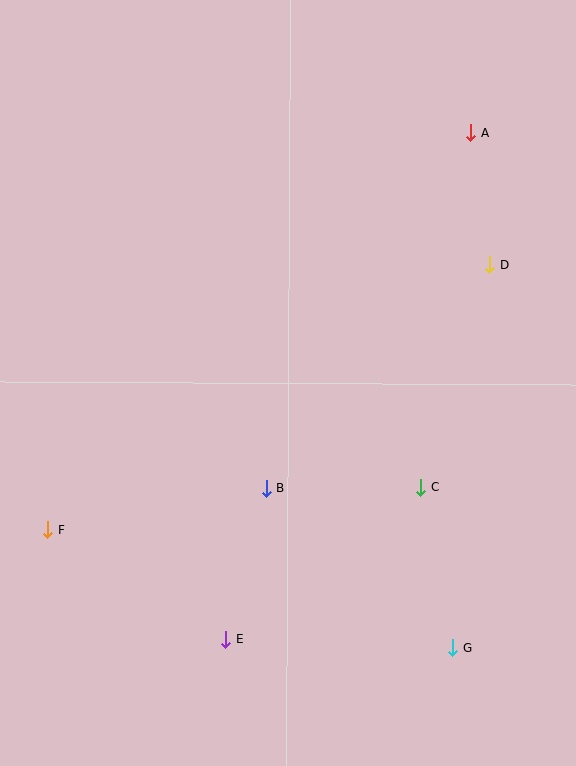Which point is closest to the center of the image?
Point B at (267, 488) is closest to the center.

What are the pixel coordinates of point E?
Point E is at (225, 639).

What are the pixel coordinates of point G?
Point G is at (453, 648).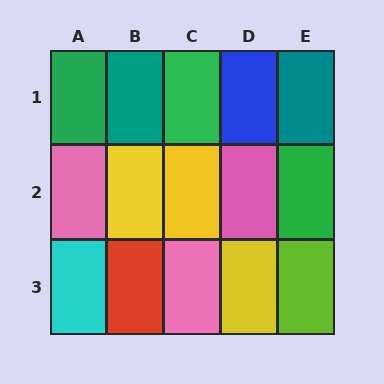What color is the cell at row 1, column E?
Teal.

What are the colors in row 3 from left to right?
Cyan, red, pink, yellow, lime.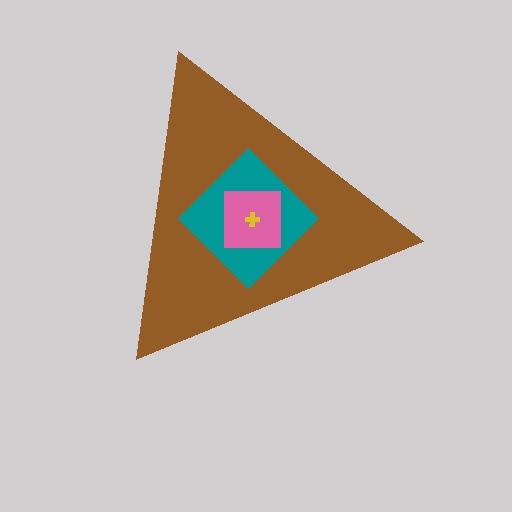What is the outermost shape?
The brown triangle.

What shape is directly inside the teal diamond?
The pink square.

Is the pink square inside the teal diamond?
Yes.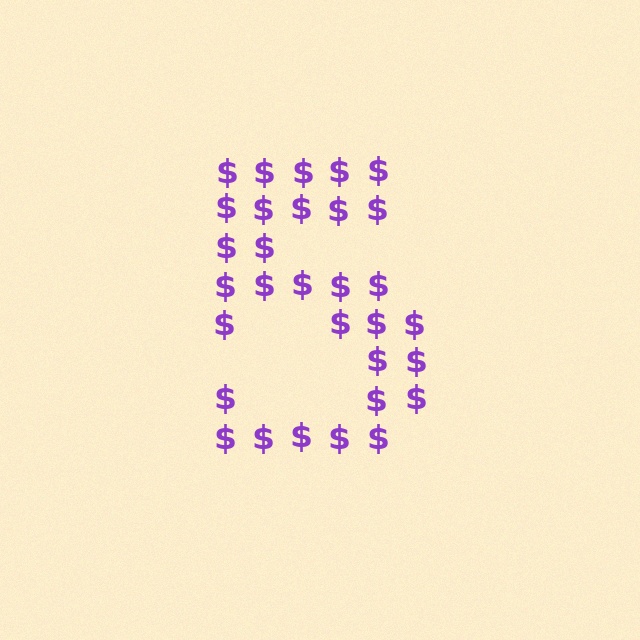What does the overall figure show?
The overall figure shows the digit 5.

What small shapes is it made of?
It is made of small dollar signs.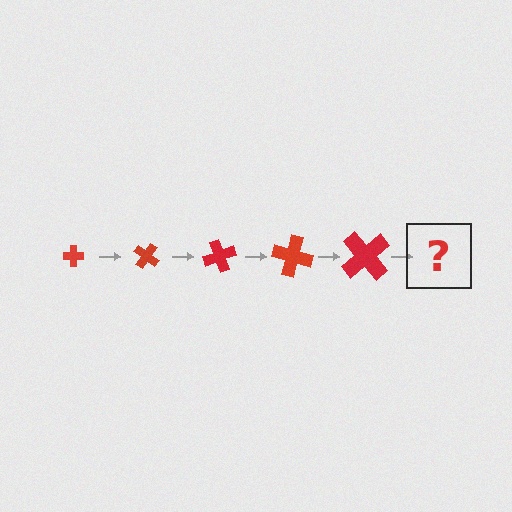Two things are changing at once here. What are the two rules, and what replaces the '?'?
The two rules are that the cross grows larger each step and it rotates 35 degrees each step. The '?' should be a cross, larger than the previous one and rotated 175 degrees from the start.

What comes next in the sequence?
The next element should be a cross, larger than the previous one and rotated 175 degrees from the start.